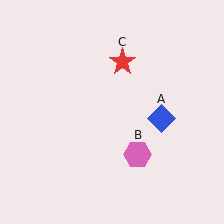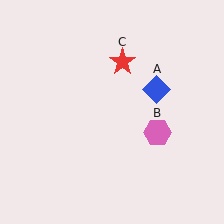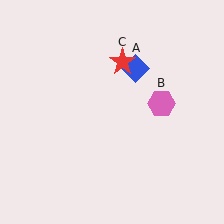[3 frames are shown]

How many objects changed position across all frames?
2 objects changed position: blue diamond (object A), pink hexagon (object B).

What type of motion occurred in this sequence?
The blue diamond (object A), pink hexagon (object B) rotated counterclockwise around the center of the scene.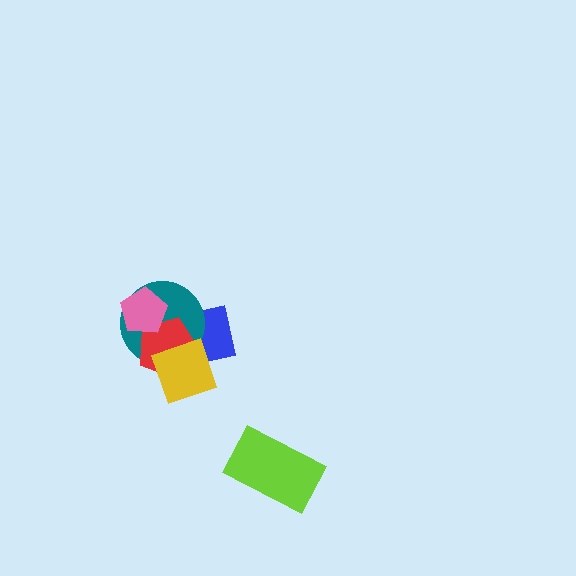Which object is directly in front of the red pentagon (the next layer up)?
The pink pentagon is directly in front of the red pentagon.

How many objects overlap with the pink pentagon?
2 objects overlap with the pink pentagon.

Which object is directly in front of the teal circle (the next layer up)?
The red pentagon is directly in front of the teal circle.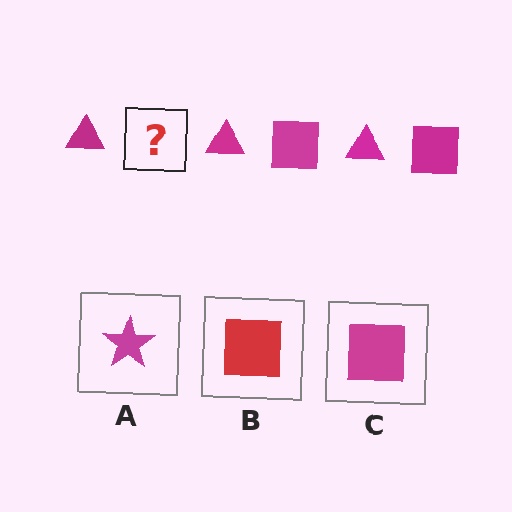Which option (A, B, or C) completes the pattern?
C.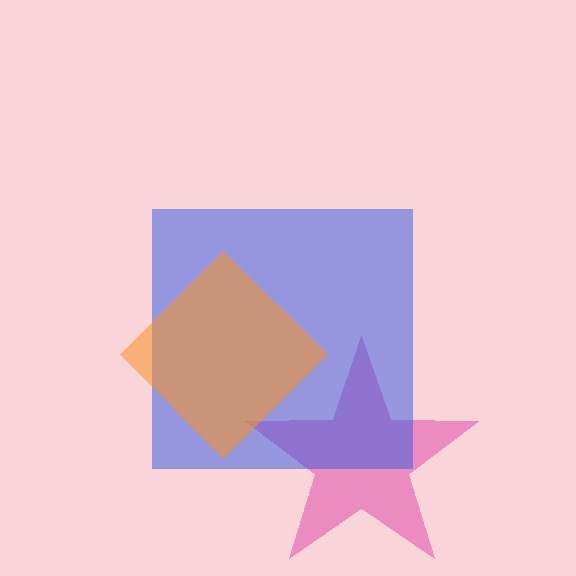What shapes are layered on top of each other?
The layered shapes are: a pink star, a blue square, an orange diamond.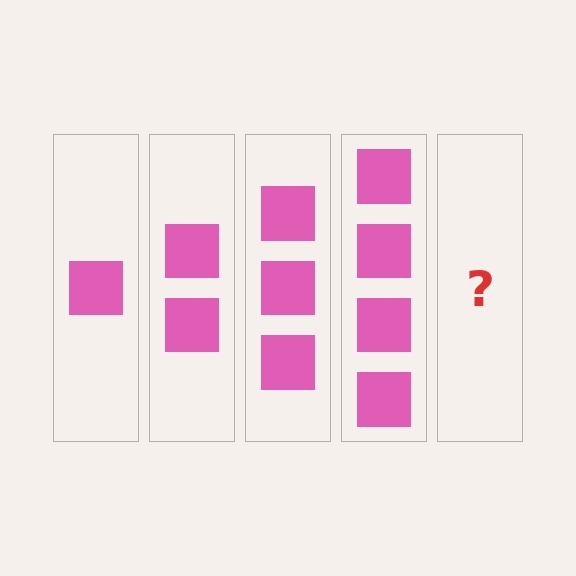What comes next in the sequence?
The next element should be 5 squares.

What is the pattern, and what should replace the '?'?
The pattern is that each step adds one more square. The '?' should be 5 squares.